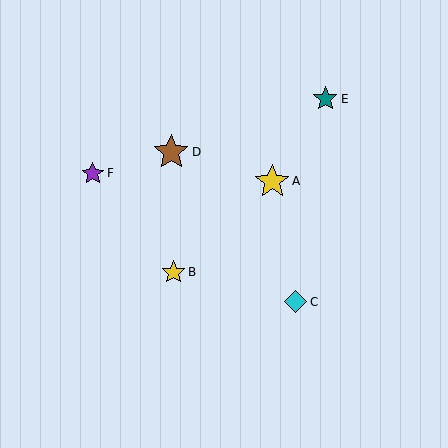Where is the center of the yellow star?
The center of the yellow star is at (272, 181).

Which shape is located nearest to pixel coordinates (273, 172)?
The yellow star (labeled A) at (272, 181) is nearest to that location.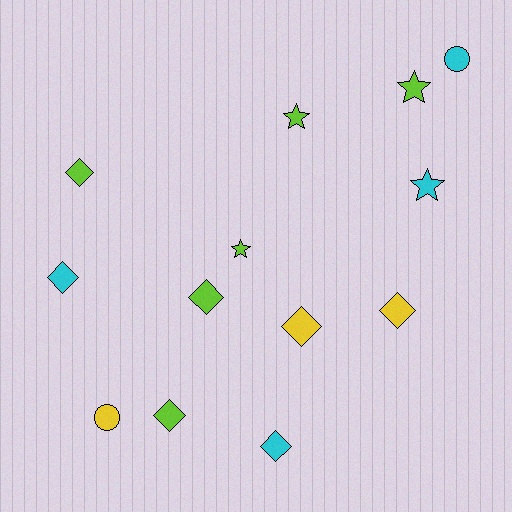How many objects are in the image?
There are 13 objects.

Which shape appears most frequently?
Diamond, with 7 objects.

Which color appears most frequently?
Lime, with 6 objects.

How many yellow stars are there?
There are no yellow stars.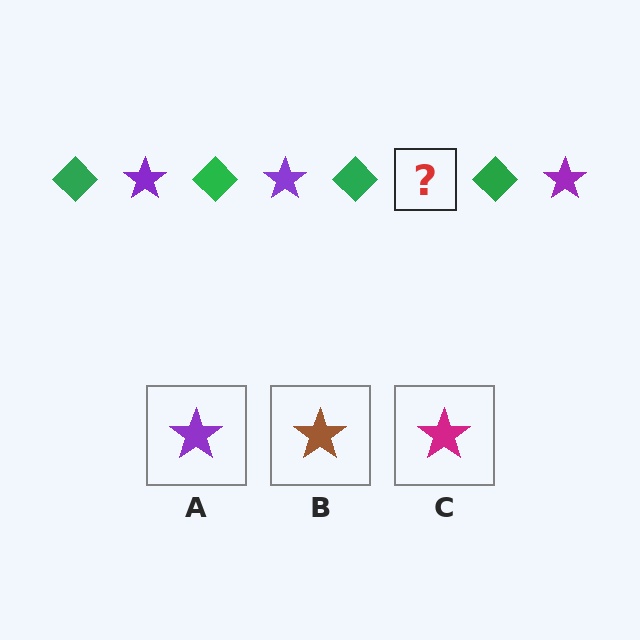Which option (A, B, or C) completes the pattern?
A.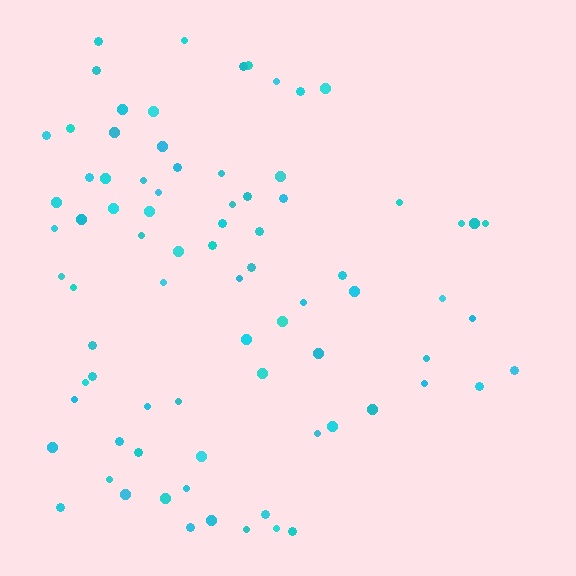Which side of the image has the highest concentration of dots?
The left.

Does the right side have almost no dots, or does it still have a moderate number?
Still a moderate number, just noticeably fewer than the left.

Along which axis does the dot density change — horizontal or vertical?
Horizontal.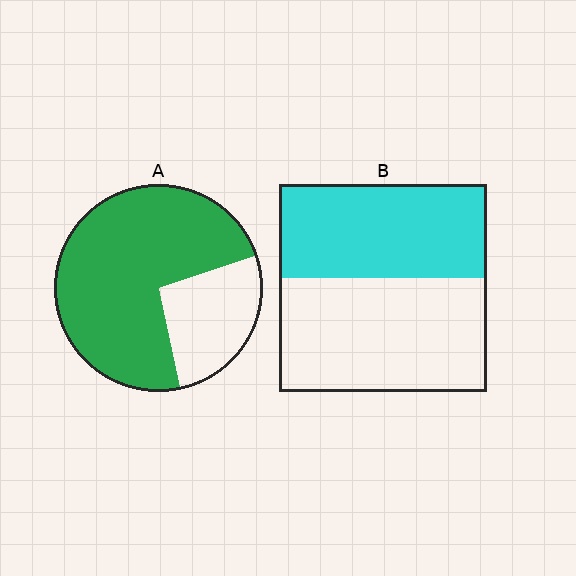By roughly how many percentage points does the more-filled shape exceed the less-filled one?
By roughly 30 percentage points (A over B).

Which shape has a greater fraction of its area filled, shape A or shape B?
Shape A.